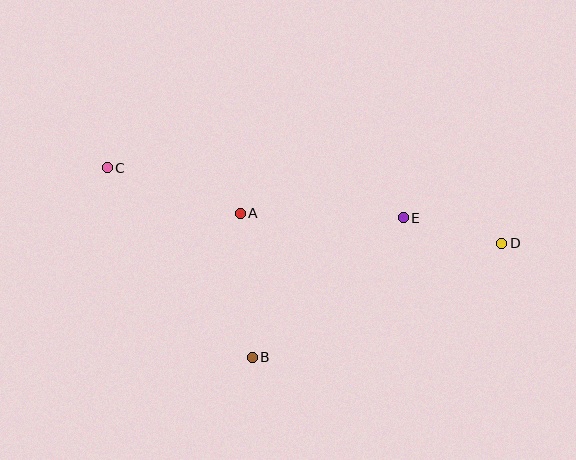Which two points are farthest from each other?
Points C and D are farthest from each other.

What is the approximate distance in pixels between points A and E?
The distance between A and E is approximately 163 pixels.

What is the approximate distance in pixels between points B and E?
The distance between B and E is approximately 206 pixels.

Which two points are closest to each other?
Points D and E are closest to each other.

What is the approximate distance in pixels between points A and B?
The distance between A and B is approximately 144 pixels.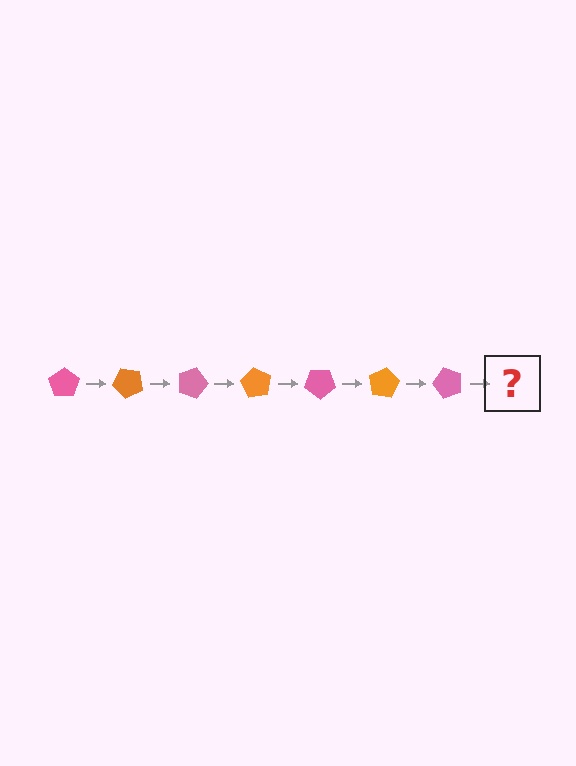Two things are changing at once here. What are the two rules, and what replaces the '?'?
The two rules are that it rotates 45 degrees each step and the color cycles through pink and orange. The '?' should be an orange pentagon, rotated 315 degrees from the start.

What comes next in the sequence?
The next element should be an orange pentagon, rotated 315 degrees from the start.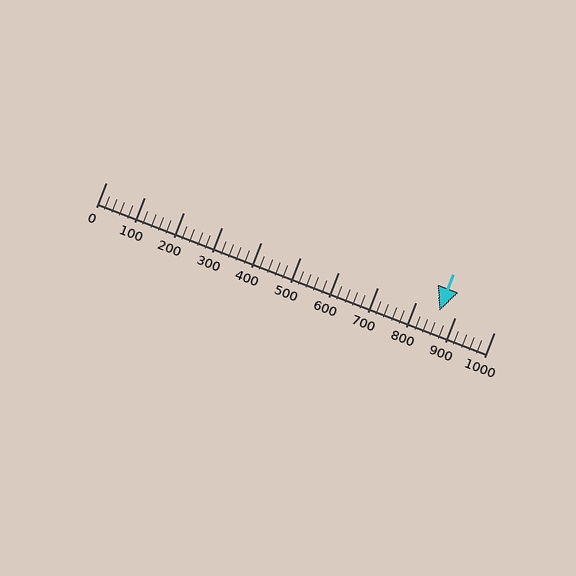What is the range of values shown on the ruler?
The ruler shows values from 0 to 1000.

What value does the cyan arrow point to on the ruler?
The cyan arrow points to approximately 860.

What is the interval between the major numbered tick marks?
The major tick marks are spaced 100 units apart.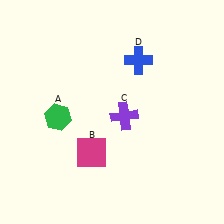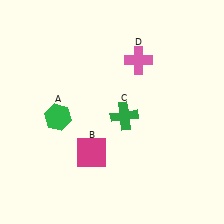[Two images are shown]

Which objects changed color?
C changed from purple to green. D changed from blue to pink.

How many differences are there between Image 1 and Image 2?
There are 2 differences between the two images.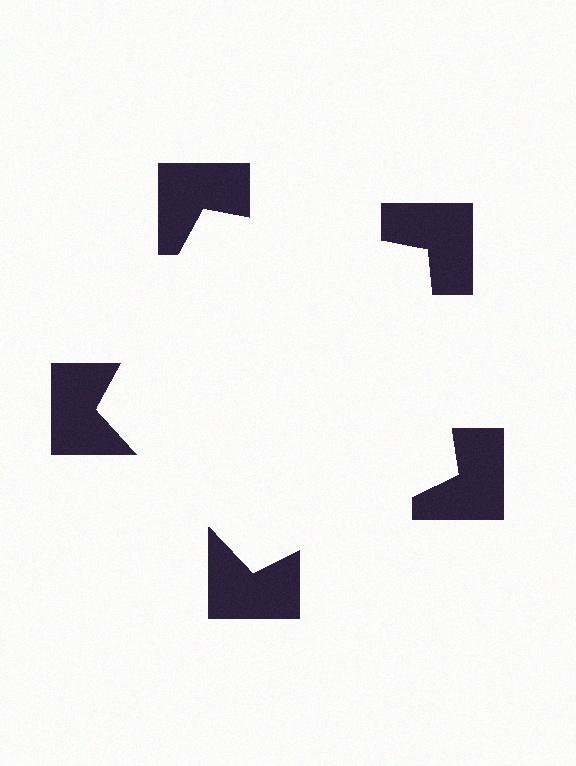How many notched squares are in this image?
There are 5 — one at each vertex of the illusory pentagon.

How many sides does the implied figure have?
5 sides.